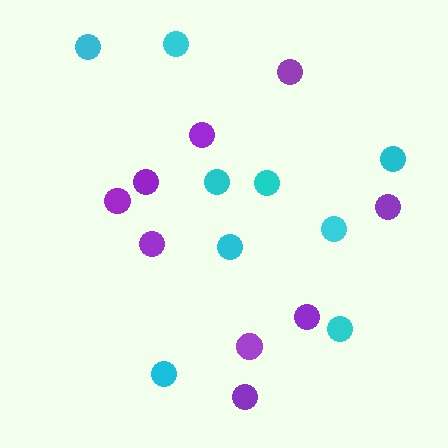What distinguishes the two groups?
There are 2 groups: one group of cyan circles (9) and one group of purple circles (9).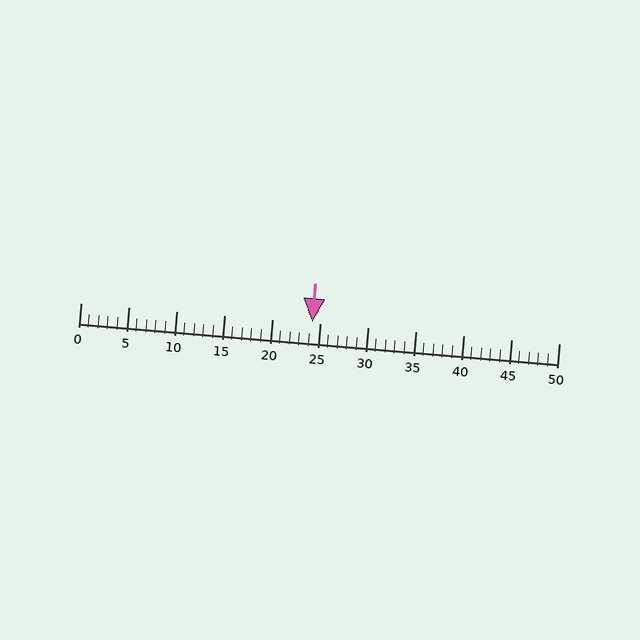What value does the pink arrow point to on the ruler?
The pink arrow points to approximately 24.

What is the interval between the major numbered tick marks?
The major tick marks are spaced 5 units apart.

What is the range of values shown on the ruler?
The ruler shows values from 0 to 50.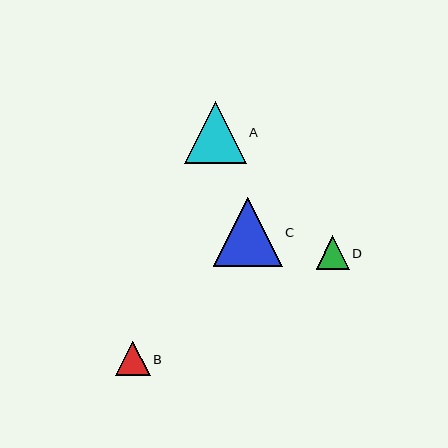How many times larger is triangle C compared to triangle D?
Triangle C is approximately 2.1 times the size of triangle D.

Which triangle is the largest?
Triangle C is the largest with a size of approximately 69 pixels.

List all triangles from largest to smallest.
From largest to smallest: C, A, B, D.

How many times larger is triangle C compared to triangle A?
Triangle C is approximately 1.1 times the size of triangle A.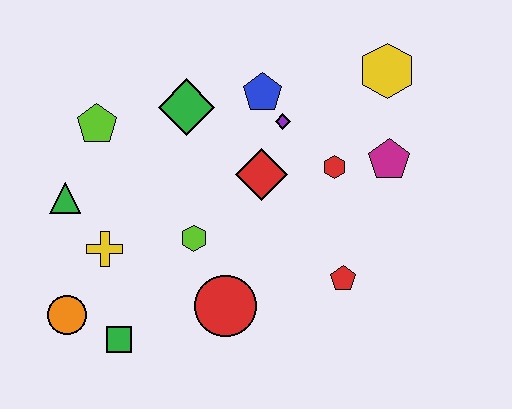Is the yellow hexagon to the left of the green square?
No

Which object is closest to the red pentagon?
The red hexagon is closest to the red pentagon.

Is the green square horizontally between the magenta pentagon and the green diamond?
No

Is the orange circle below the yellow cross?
Yes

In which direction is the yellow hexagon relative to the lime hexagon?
The yellow hexagon is to the right of the lime hexagon.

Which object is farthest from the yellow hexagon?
The orange circle is farthest from the yellow hexagon.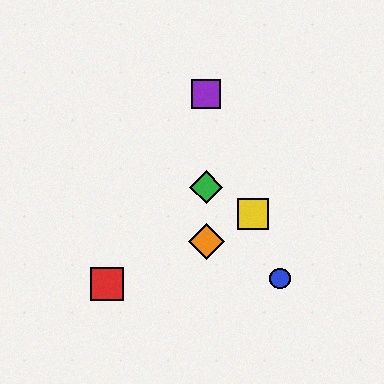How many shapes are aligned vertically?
3 shapes (the green diamond, the purple square, the orange diamond) are aligned vertically.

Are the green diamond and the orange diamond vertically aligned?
Yes, both are at x≈206.